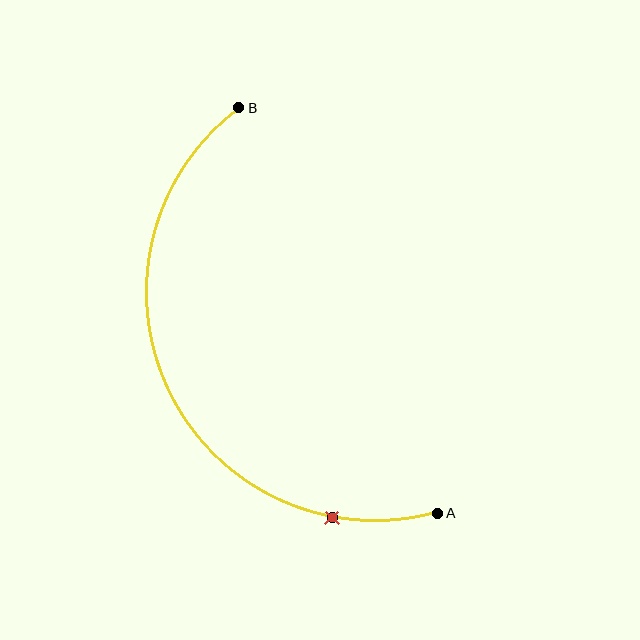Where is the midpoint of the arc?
The arc midpoint is the point on the curve farthest from the straight line joining A and B. It sits to the left of that line.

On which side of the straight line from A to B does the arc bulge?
The arc bulges to the left of the straight line connecting A and B.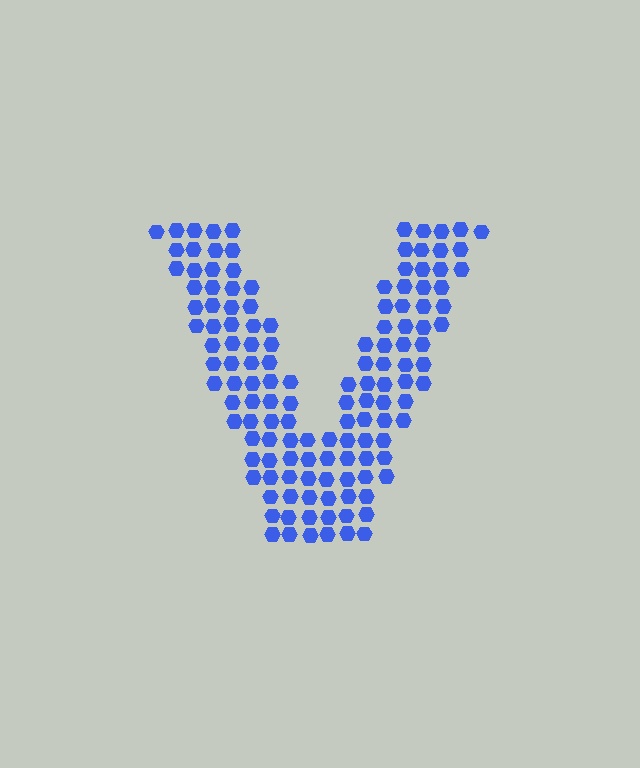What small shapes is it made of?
It is made of small hexagons.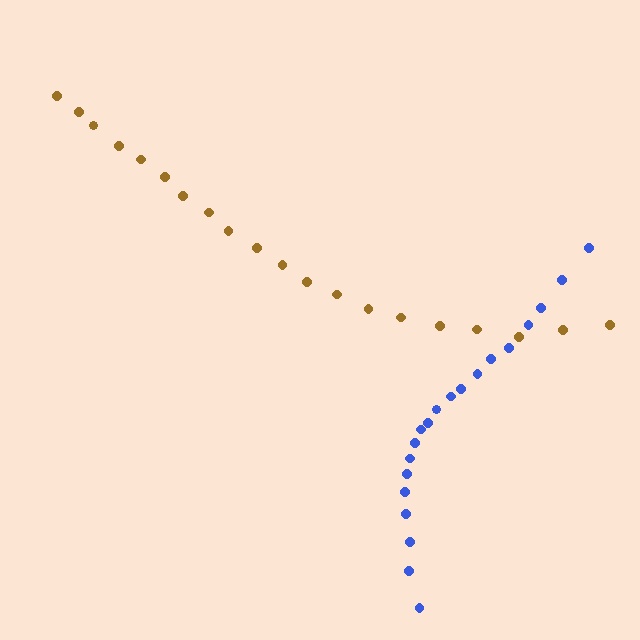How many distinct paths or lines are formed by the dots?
There are 2 distinct paths.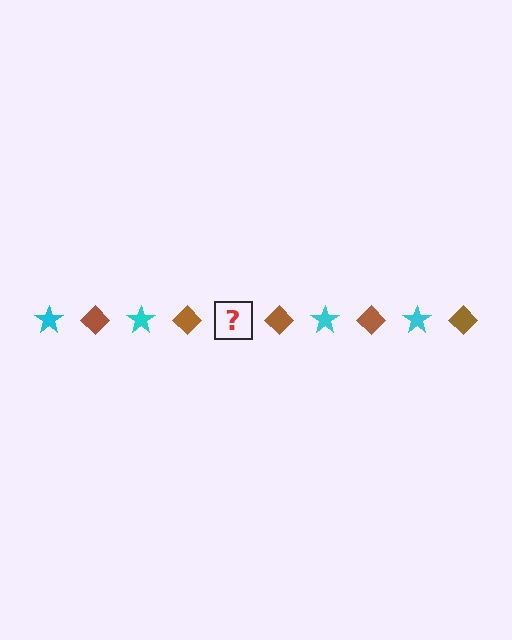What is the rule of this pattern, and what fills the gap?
The rule is that the pattern alternates between cyan star and brown diamond. The gap should be filled with a cyan star.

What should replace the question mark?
The question mark should be replaced with a cyan star.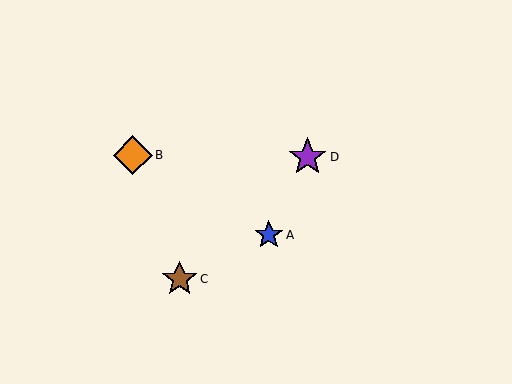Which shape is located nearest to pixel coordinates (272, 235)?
The blue star (labeled A) at (269, 235) is nearest to that location.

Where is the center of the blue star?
The center of the blue star is at (269, 235).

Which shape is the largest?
The purple star (labeled D) is the largest.